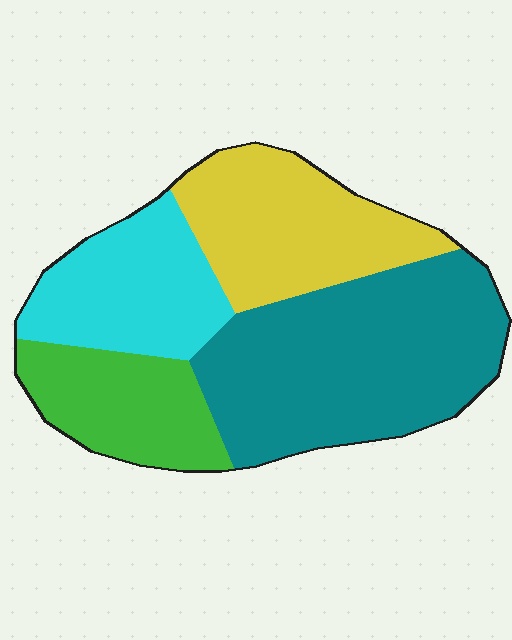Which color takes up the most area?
Teal, at roughly 40%.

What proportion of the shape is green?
Green covers 17% of the shape.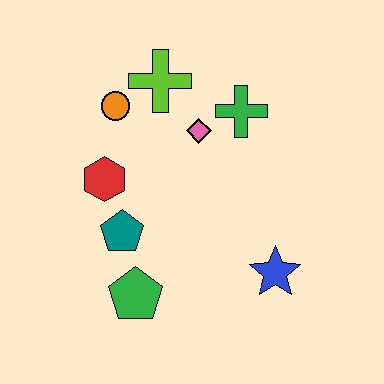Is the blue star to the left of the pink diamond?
No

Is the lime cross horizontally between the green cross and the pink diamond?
No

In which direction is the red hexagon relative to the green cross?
The red hexagon is to the left of the green cross.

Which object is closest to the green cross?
The pink diamond is closest to the green cross.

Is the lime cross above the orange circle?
Yes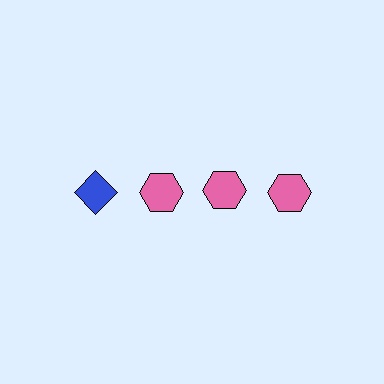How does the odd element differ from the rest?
It differs in both color (blue instead of pink) and shape (diamond instead of hexagon).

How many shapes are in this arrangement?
There are 4 shapes arranged in a grid pattern.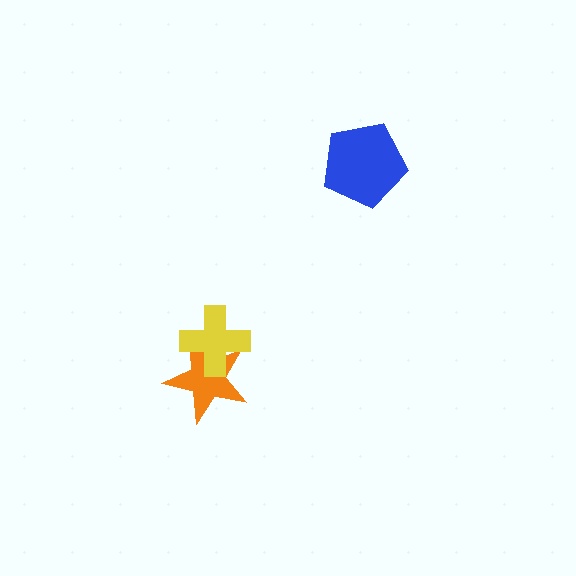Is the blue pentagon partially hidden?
No, no other shape covers it.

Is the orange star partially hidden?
Yes, it is partially covered by another shape.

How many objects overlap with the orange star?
1 object overlaps with the orange star.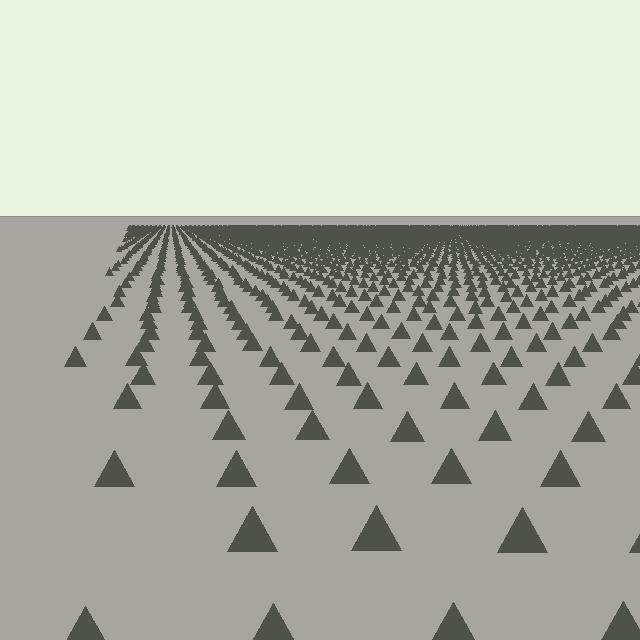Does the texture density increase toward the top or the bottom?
Density increases toward the top.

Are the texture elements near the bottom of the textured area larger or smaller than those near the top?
Larger. Near the bottom, elements are closer to the viewer and appear at a bigger on-screen size.